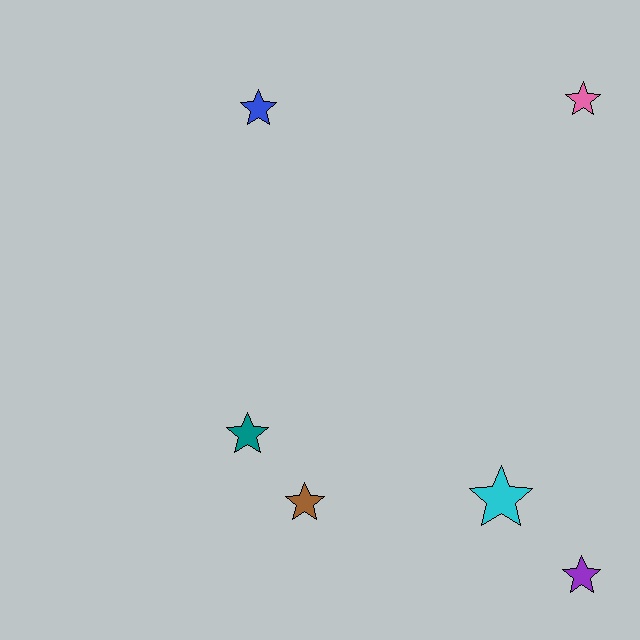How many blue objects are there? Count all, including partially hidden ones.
There is 1 blue object.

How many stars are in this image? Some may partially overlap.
There are 6 stars.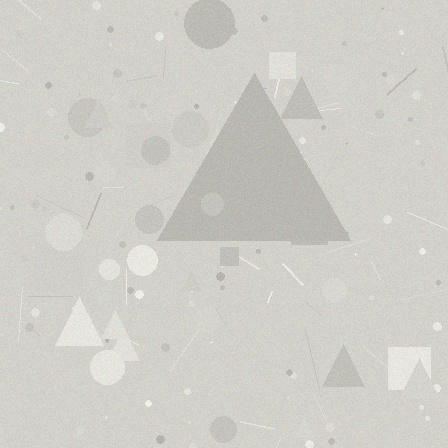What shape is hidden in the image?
A triangle is hidden in the image.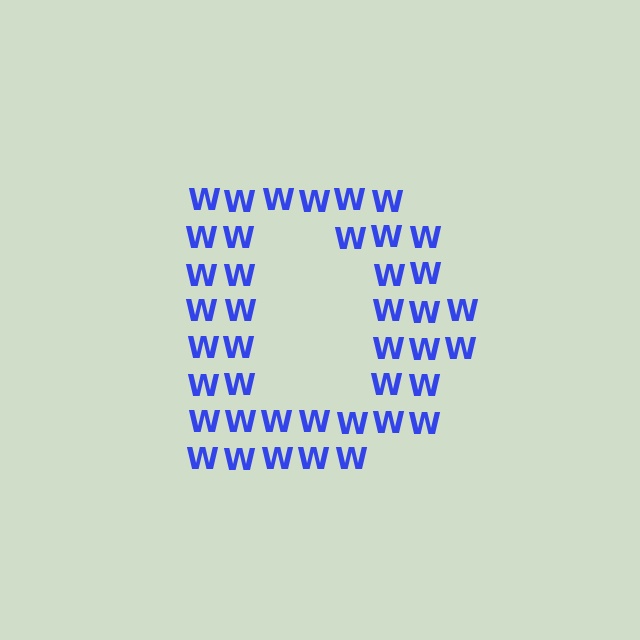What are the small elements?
The small elements are letter W's.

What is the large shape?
The large shape is the letter D.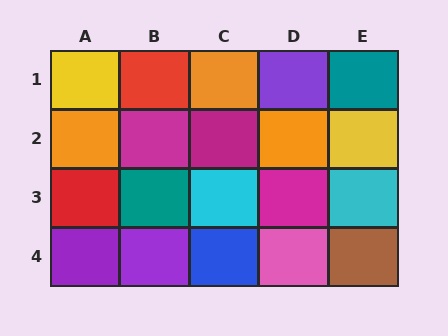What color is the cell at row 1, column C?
Orange.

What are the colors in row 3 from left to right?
Red, teal, cyan, magenta, cyan.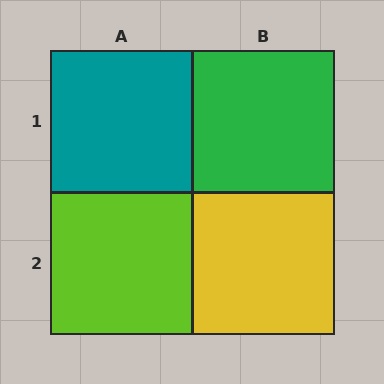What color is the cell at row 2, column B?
Yellow.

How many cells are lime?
1 cell is lime.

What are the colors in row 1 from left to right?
Teal, green.